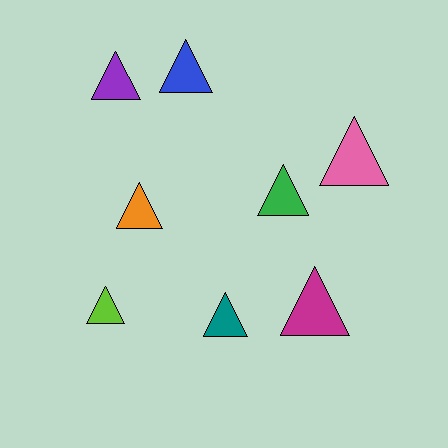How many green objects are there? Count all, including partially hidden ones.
There is 1 green object.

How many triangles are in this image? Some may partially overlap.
There are 8 triangles.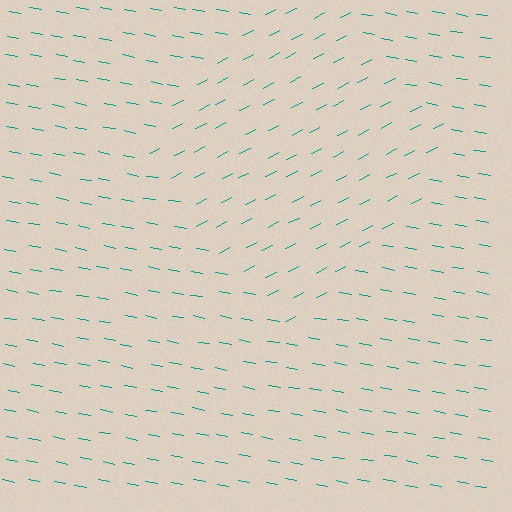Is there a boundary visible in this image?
Yes, there is a texture boundary formed by a change in line orientation.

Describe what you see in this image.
The image is filled with small teal line segments. A diamond region in the image has lines oriented differently from the surrounding lines, creating a visible texture boundary.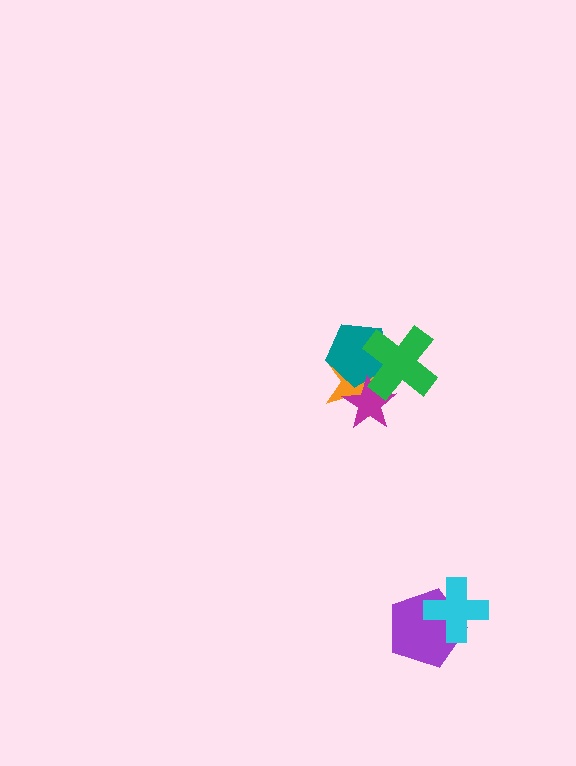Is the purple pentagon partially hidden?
Yes, it is partially covered by another shape.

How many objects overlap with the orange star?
3 objects overlap with the orange star.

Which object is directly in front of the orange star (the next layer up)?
The teal pentagon is directly in front of the orange star.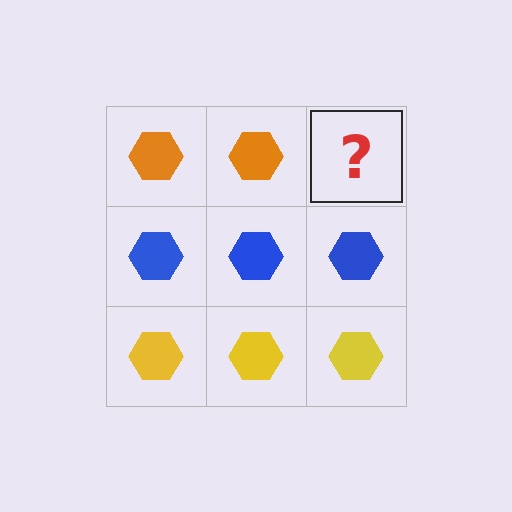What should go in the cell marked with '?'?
The missing cell should contain an orange hexagon.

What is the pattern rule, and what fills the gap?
The rule is that each row has a consistent color. The gap should be filled with an orange hexagon.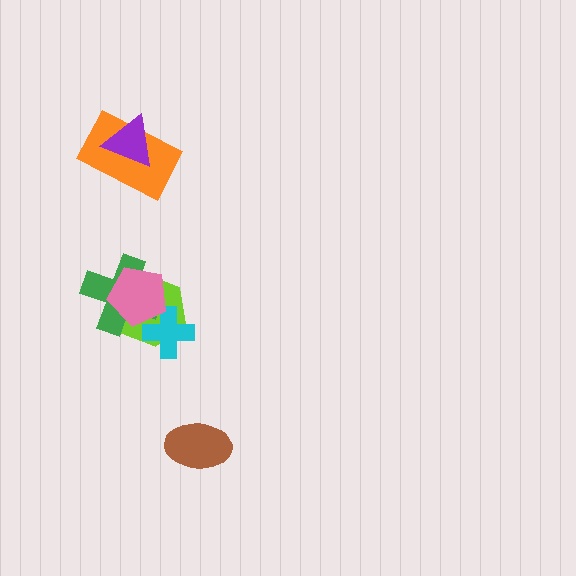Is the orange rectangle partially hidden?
Yes, it is partially covered by another shape.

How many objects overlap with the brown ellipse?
0 objects overlap with the brown ellipse.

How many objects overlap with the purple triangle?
1 object overlaps with the purple triangle.